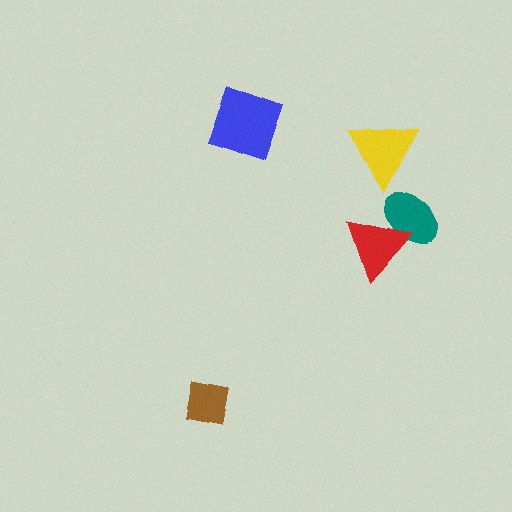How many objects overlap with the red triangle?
1 object overlaps with the red triangle.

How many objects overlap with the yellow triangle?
0 objects overlap with the yellow triangle.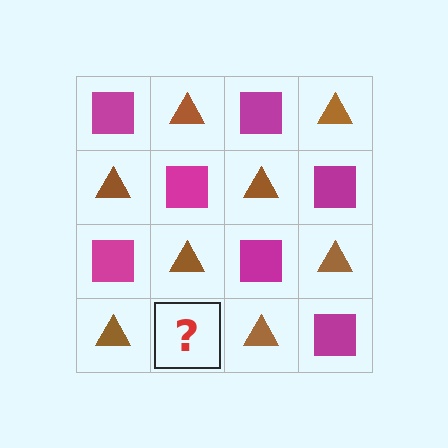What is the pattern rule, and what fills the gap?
The rule is that it alternates magenta square and brown triangle in a checkerboard pattern. The gap should be filled with a magenta square.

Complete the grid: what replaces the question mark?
The question mark should be replaced with a magenta square.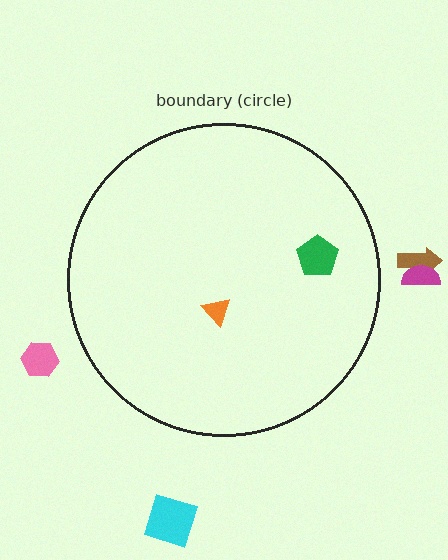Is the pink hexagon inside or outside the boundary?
Outside.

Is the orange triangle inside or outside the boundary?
Inside.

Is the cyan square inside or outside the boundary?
Outside.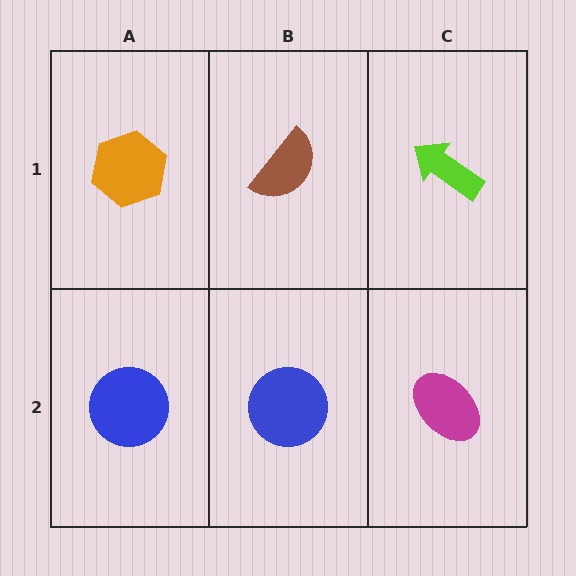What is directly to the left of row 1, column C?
A brown semicircle.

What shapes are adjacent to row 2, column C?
A lime arrow (row 1, column C), a blue circle (row 2, column B).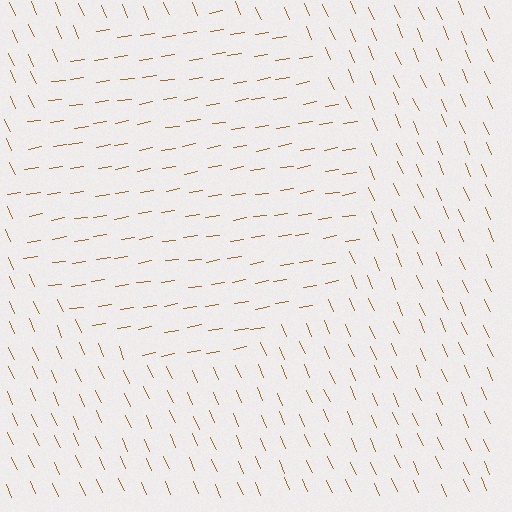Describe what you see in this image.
The image is filled with small brown line segments. A circle region in the image has lines oriented differently from the surrounding lines, creating a visible texture boundary.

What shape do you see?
I see a circle.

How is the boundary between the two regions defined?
The boundary is defined purely by a change in line orientation (approximately 75 degrees difference). All lines are the same color and thickness.